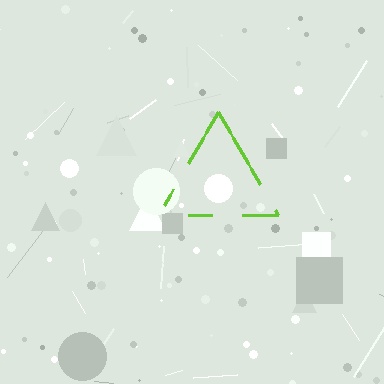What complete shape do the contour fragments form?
The contour fragments form a triangle.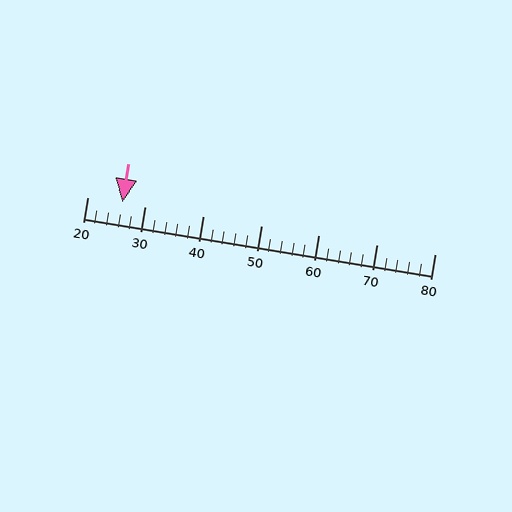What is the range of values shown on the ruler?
The ruler shows values from 20 to 80.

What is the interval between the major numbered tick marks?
The major tick marks are spaced 10 units apart.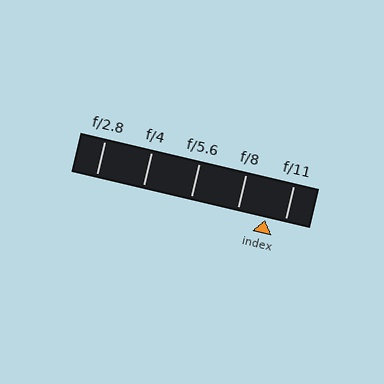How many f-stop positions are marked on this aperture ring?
There are 5 f-stop positions marked.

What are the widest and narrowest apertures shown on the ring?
The widest aperture shown is f/2.8 and the narrowest is f/11.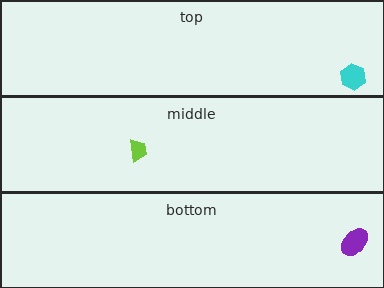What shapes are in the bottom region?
The purple ellipse.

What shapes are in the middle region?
The lime trapezoid.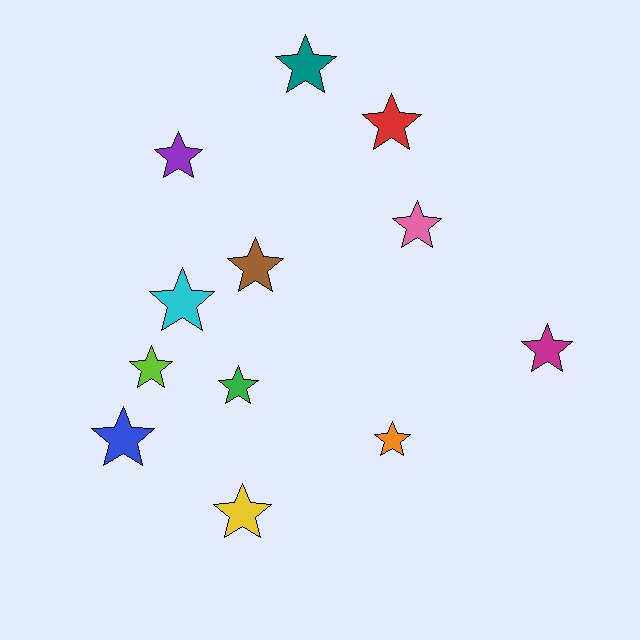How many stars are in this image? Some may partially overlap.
There are 12 stars.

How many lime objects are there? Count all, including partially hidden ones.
There is 1 lime object.